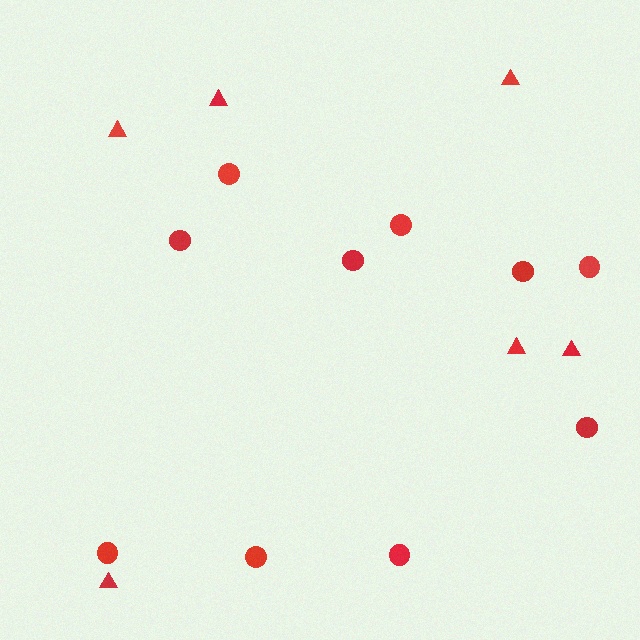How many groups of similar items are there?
There are 2 groups: one group of triangles (6) and one group of circles (10).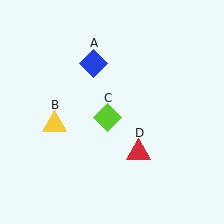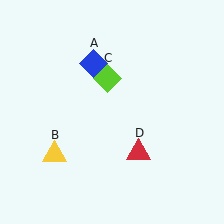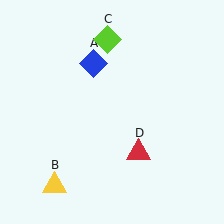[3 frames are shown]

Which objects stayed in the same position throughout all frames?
Blue diamond (object A) and red triangle (object D) remained stationary.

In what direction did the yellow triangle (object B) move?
The yellow triangle (object B) moved down.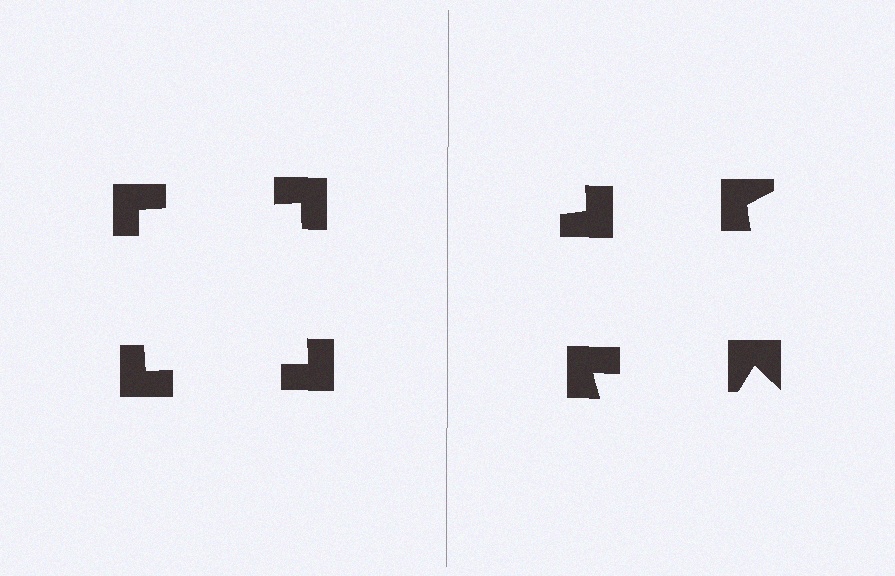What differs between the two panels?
The notched squares are positioned identically on both sides; only the wedge orientations differ. On the left they align to a square; on the right they are misaligned.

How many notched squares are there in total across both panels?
8 — 4 on each side.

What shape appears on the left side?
An illusory square.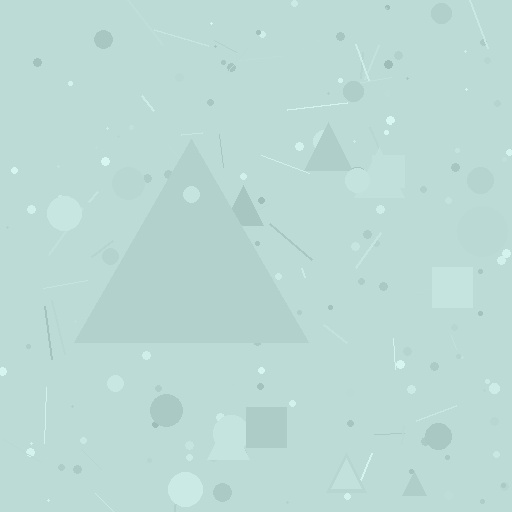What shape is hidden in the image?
A triangle is hidden in the image.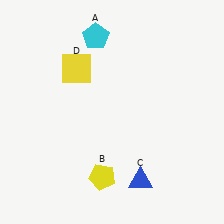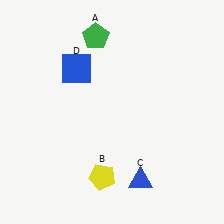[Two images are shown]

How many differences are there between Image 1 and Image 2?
There are 2 differences between the two images.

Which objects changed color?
A changed from cyan to green. D changed from yellow to blue.